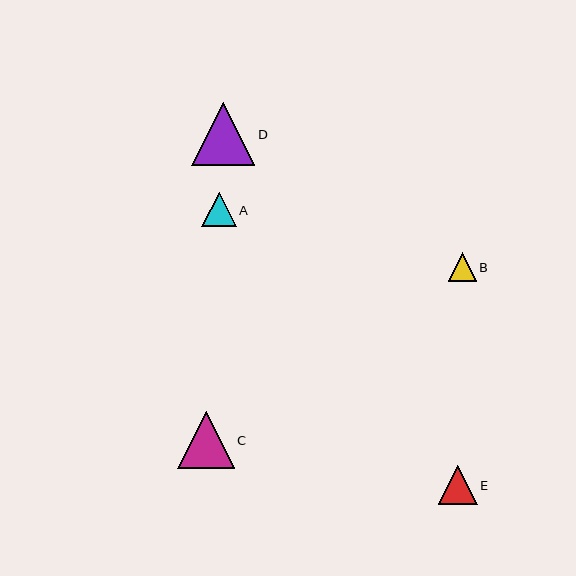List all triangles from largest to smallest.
From largest to smallest: D, C, E, A, B.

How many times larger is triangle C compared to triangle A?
Triangle C is approximately 1.6 times the size of triangle A.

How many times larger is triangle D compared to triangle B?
Triangle D is approximately 2.2 times the size of triangle B.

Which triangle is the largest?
Triangle D is the largest with a size of approximately 63 pixels.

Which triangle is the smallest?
Triangle B is the smallest with a size of approximately 28 pixels.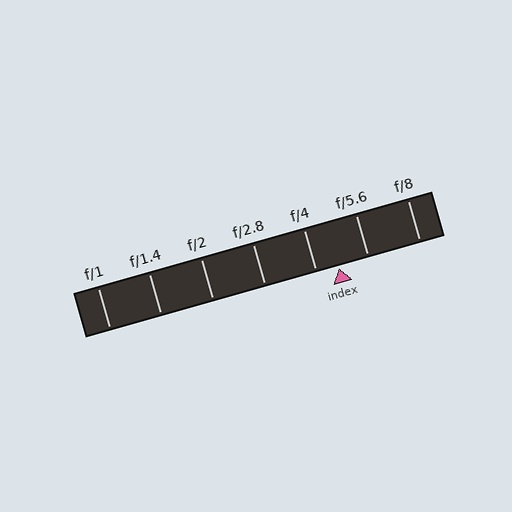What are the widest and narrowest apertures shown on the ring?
The widest aperture shown is f/1 and the narrowest is f/8.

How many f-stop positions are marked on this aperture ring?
There are 7 f-stop positions marked.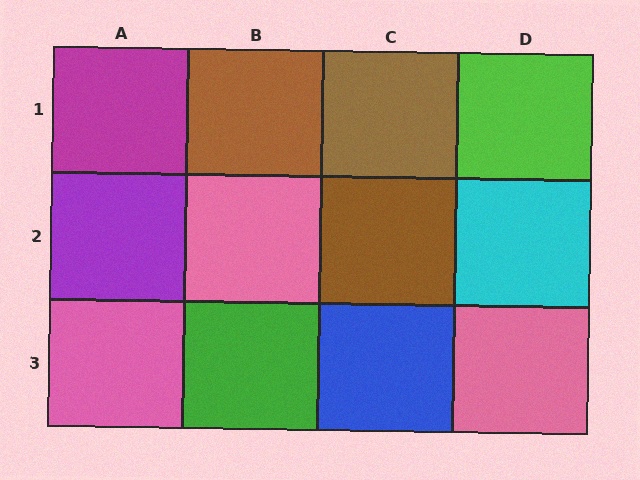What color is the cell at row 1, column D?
Lime.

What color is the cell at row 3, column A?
Pink.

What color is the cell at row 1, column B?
Brown.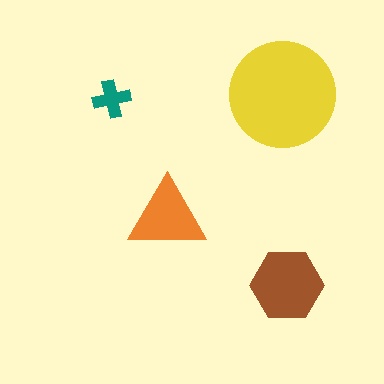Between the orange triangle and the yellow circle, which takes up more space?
The yellow circle.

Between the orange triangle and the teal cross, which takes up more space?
The orange triangle.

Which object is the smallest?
The teal cross.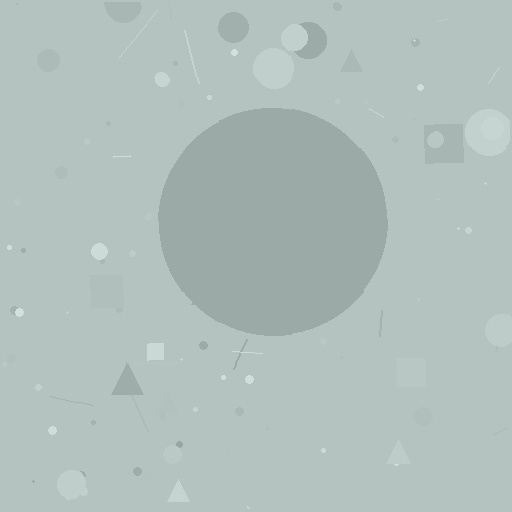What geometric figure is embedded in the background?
A circle is embedded in the background.